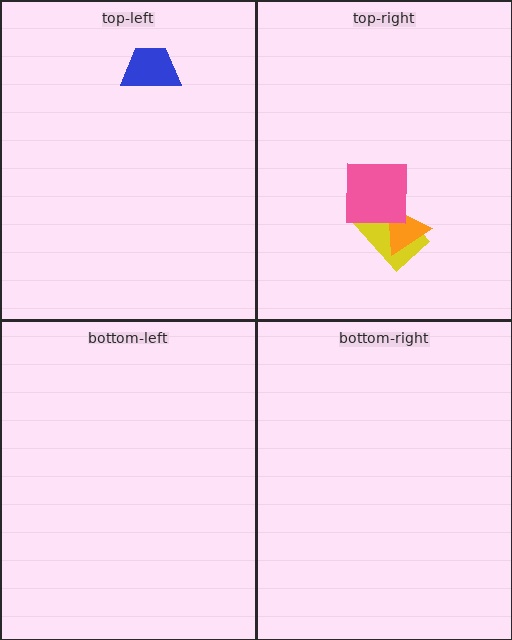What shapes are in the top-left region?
The blue trapezoid.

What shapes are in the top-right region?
The yellow rectangle, the orange triangle, the pink square.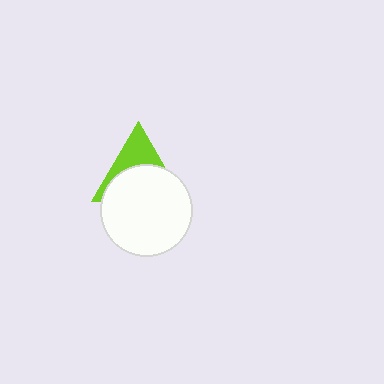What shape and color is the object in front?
The object in front is a white circle.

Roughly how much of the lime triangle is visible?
A small part of it is visible (roughly 40%).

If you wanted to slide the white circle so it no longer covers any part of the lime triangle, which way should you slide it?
Slide it down — that is the most direct way to separate the two shapes.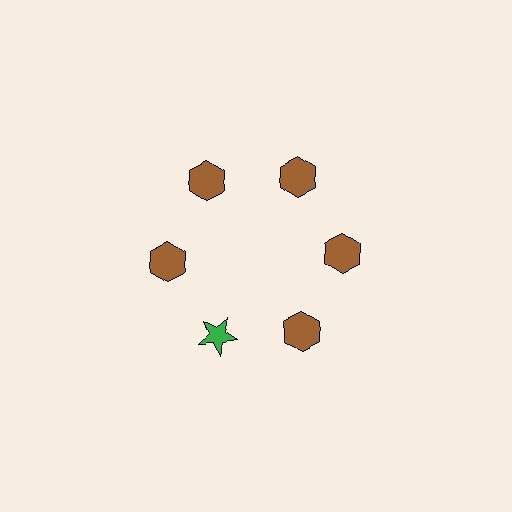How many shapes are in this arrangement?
There are 6 shapes arranged in a ring pattern.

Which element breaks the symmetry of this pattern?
The green star at roughly the 7 o'clock position breaks the symmetry. All other shapes are brown hexagons.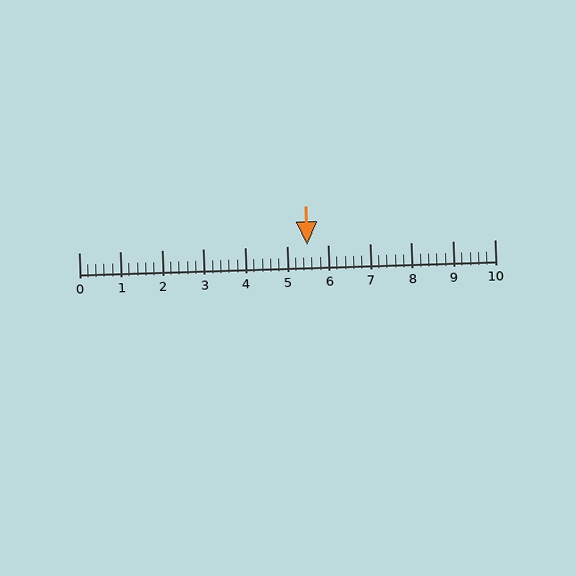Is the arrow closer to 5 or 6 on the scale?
The arrow is closer to 6.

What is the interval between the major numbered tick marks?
The major tick marks are spaced 1 units apart.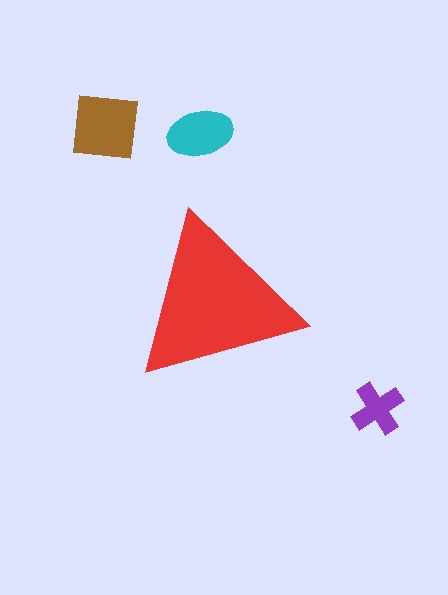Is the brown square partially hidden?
No, the brown square is fully visible.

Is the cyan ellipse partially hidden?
No, the cyan ellipse is fully visible.